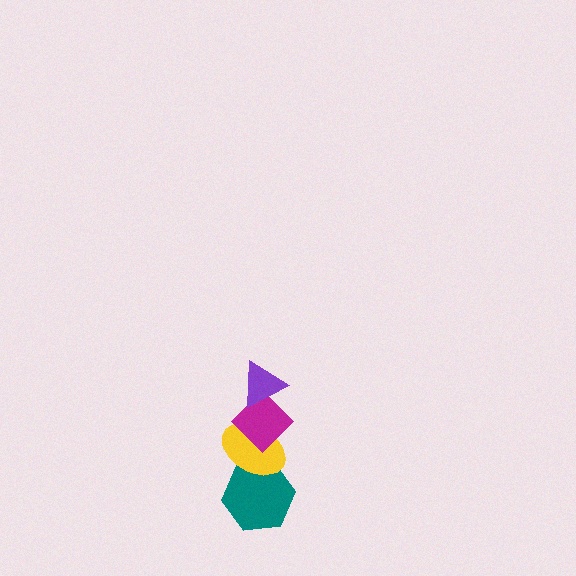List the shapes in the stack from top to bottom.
From top to bottom: the purple triangle, the magenta diamond, the yellow ellipse, the teal hexagon.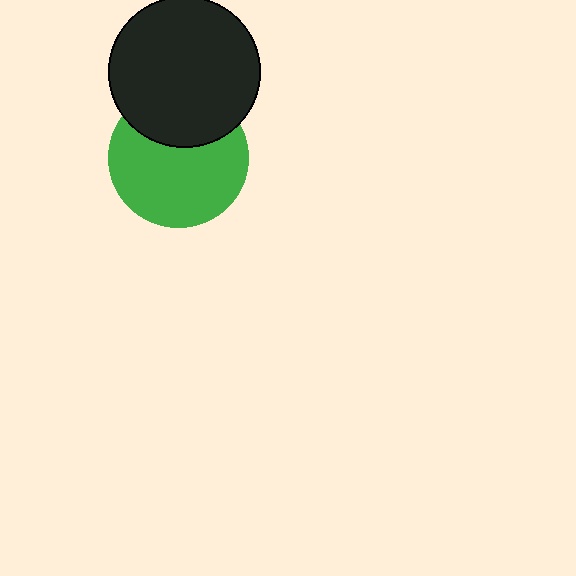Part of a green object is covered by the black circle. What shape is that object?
It is a circle.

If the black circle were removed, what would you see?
You would see the complete green circle.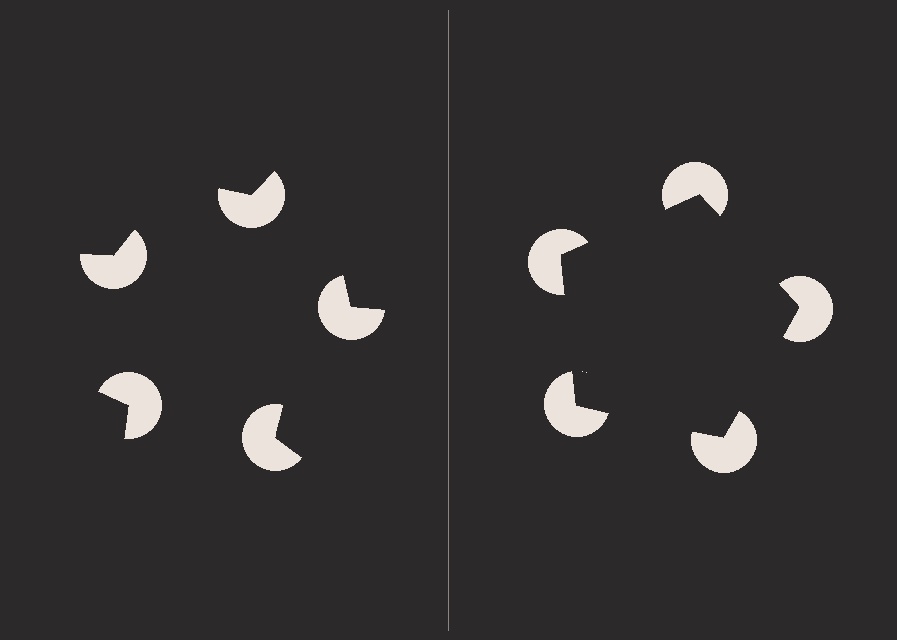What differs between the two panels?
The pac-man discs are positioned identically on both sides; only the wedge orientations differ. On the right they align to a pentagon; on the left they are misaligned.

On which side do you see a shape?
An illusory pentagon appears on the right side. On the left side the wedge cuts are rotated, so no coherent shape forms.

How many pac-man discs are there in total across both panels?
10 — 5 on each side.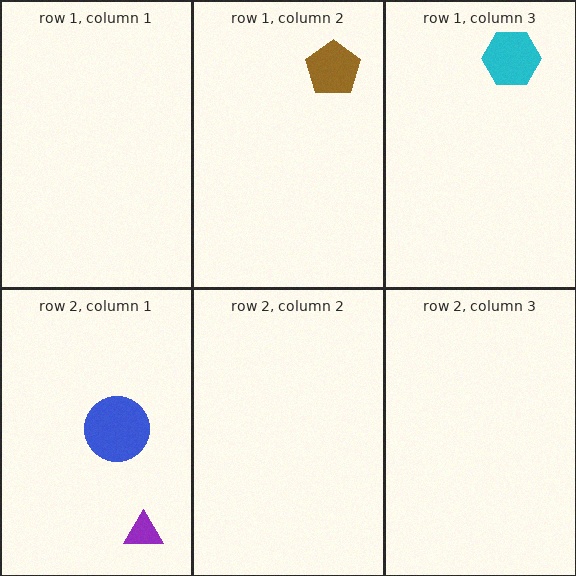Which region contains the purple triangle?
The row 2, column 1 region.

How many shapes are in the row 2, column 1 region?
2.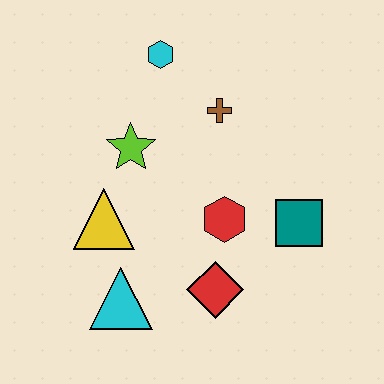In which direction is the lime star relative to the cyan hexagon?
The lime star is below the cyan hexagon.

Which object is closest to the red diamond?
The red hexagon is closest to the red diamond.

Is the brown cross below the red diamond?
No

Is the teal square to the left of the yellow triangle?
No